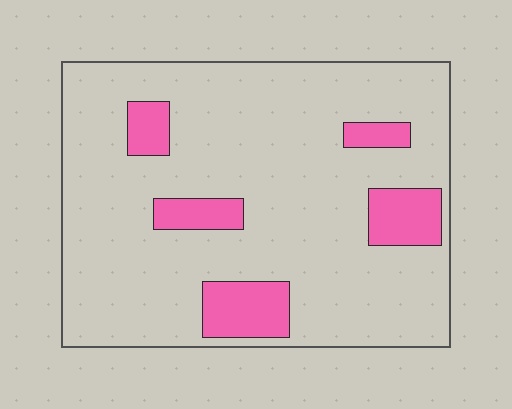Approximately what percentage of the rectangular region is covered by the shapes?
Approximately 15%.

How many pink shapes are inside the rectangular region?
5.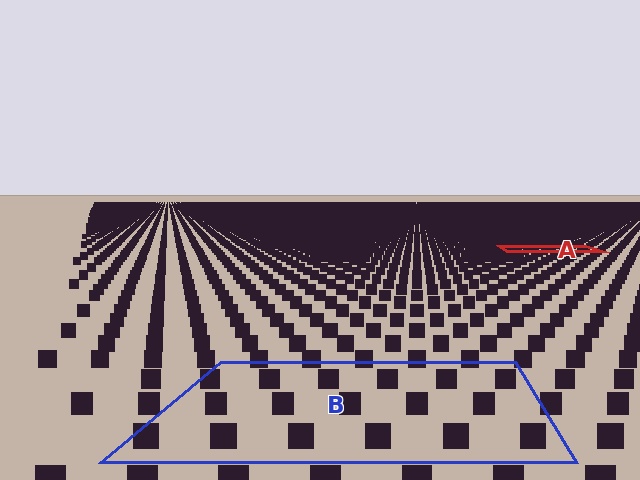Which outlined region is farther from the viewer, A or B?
Region A is farther from the viewer — the texture elements inside it appear smaller and more densely packed.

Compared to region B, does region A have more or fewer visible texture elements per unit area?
Region A has more texture elements per unit area — they are packed more densely because it is farther away.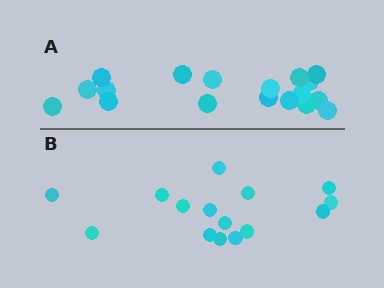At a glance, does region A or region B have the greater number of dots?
Region A (the top region) has more dots.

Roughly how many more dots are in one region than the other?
Region A has just a few more — roughly 2 or 3 more dots than region B.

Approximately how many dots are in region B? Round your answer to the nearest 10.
About 20 dots. (The exact count is 15, which rounds to 20.)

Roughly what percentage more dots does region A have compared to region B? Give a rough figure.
About 20% more.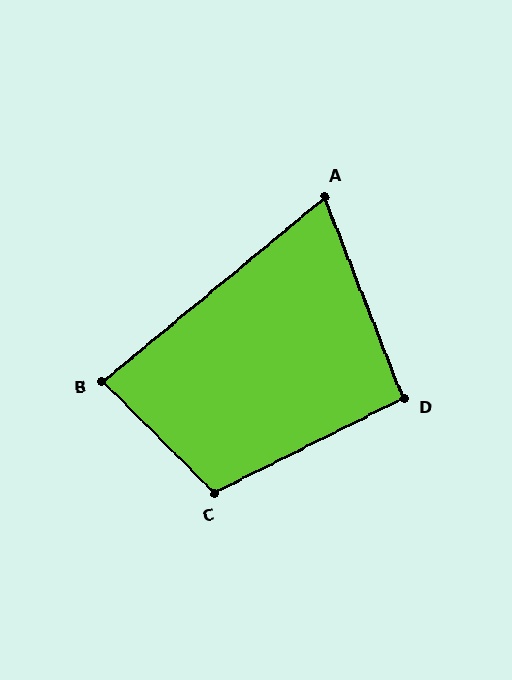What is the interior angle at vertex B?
Approximately 85 degrees (acute).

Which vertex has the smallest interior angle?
A, at approximately 72 degrees.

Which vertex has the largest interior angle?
C, at approximately 108 degrees.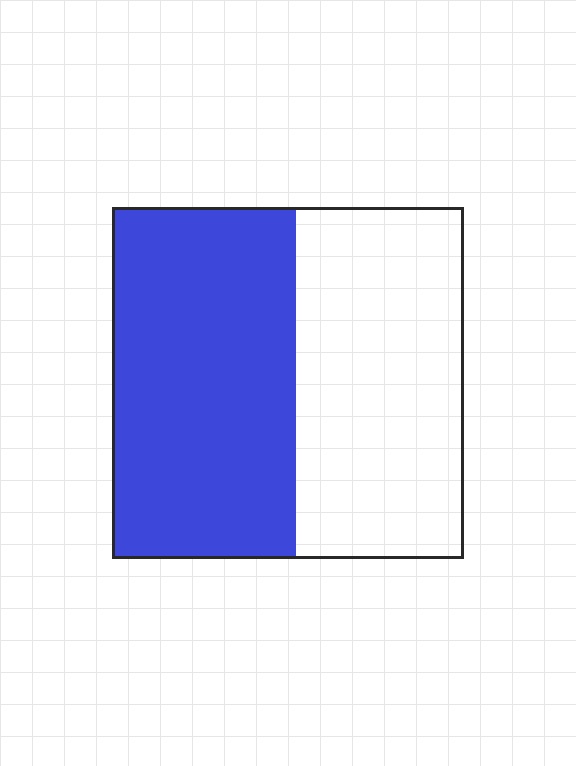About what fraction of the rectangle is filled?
About one half (1/2).